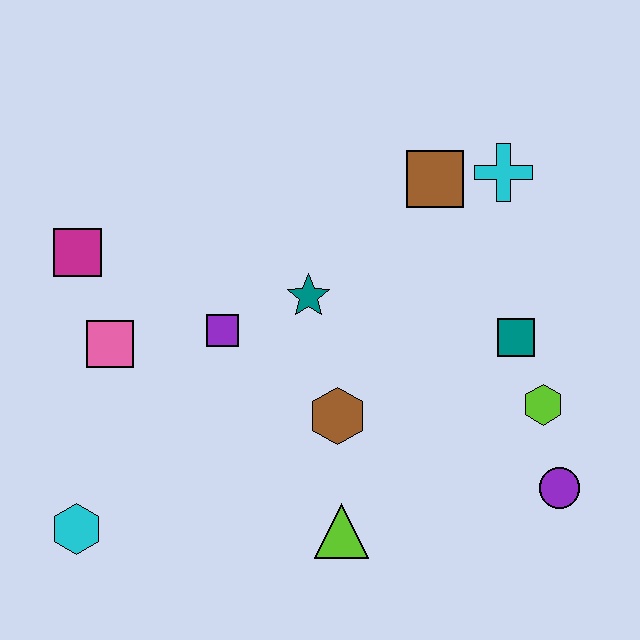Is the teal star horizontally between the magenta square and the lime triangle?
Yes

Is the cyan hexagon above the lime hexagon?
No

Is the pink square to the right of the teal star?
No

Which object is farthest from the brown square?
The cyan hexagon is farthest from the brown square.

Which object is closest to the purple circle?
The lime hexagon is closest to the purple circle.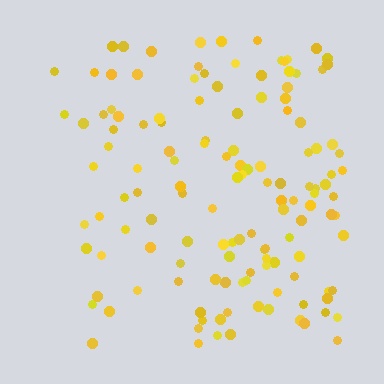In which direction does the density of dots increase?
From left to right, with the right side densest.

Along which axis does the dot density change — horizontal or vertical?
Horizontal.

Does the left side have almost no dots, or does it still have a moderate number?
Still a moderate number, just noticeably fewer than the right.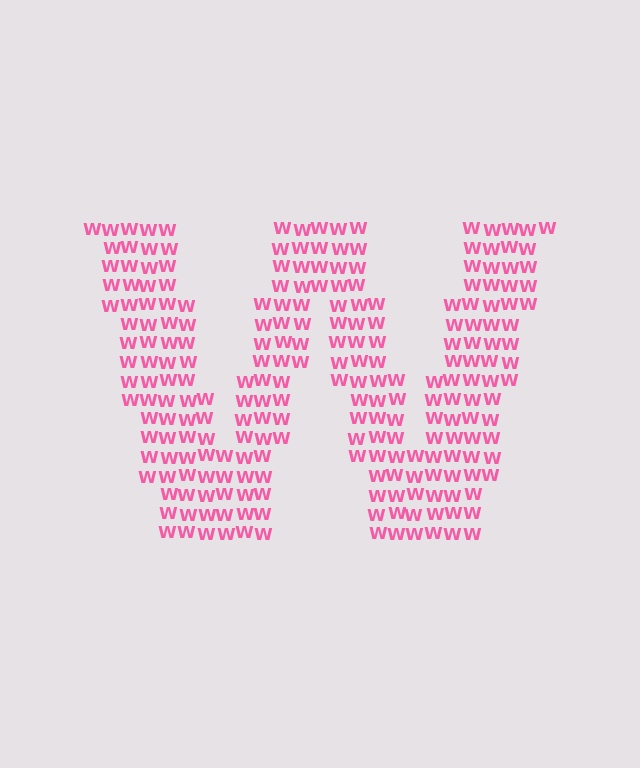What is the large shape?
The large shape is the letter W.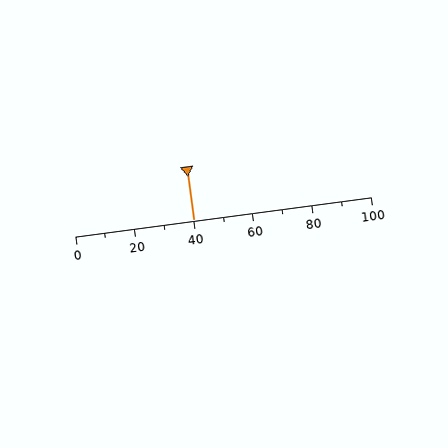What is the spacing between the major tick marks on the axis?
The major ticks are spaced 20 apart.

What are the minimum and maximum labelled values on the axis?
The axis runs from 0 to 100.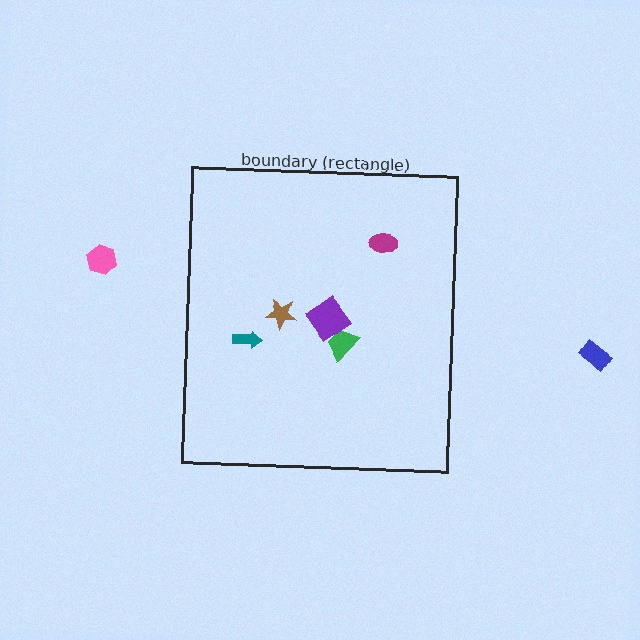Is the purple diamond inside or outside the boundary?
Inside.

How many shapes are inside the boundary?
5 inside, 2 outside.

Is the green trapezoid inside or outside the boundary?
Inside.